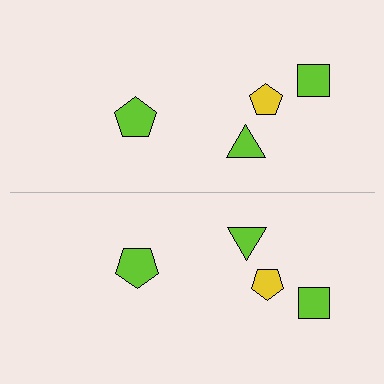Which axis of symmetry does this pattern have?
The pattern has a horizontal axis of symmetry running through the center of the image.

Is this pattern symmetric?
Yes, this pattern has bilateral (reflection) symmetry.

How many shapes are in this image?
There are 8 shapes in this image.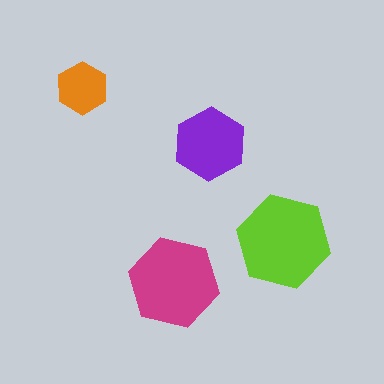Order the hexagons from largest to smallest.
the lime one, the magenta one, the purple one, the orange one.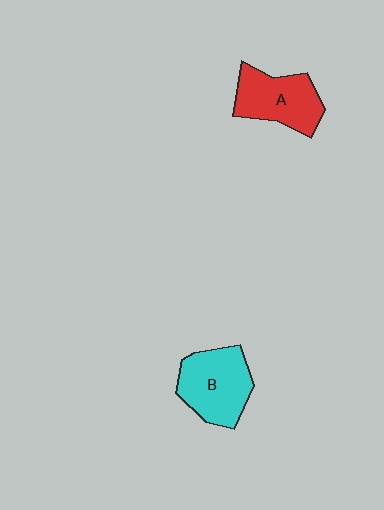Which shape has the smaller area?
Shape A (red).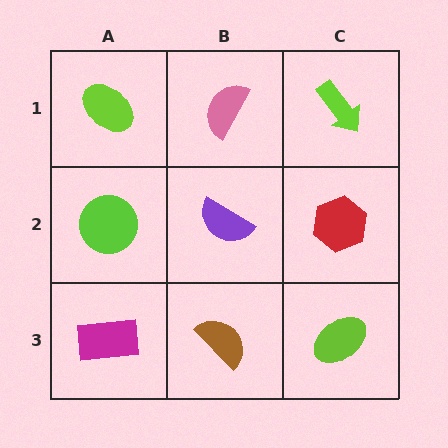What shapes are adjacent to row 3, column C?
A red hexagon (row 2, column C), a brown semicircle (row 3, column B).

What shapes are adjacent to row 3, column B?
A purple semicircle (row 2, column B), a magenta rectangle (row 3, column A), a lime ellipse (row 3, column C).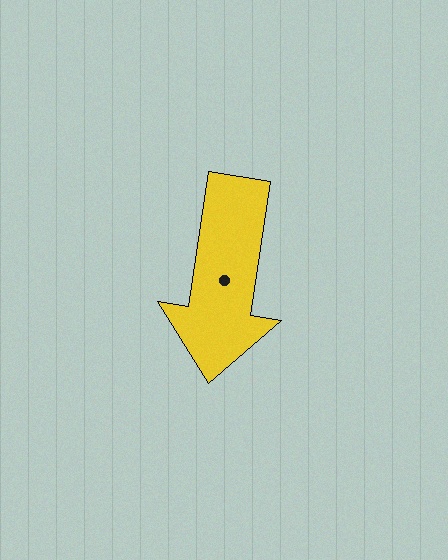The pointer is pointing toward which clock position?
Roughly 6 o'clock.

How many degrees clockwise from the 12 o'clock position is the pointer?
Approximately 189 degrees.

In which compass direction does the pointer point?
South.